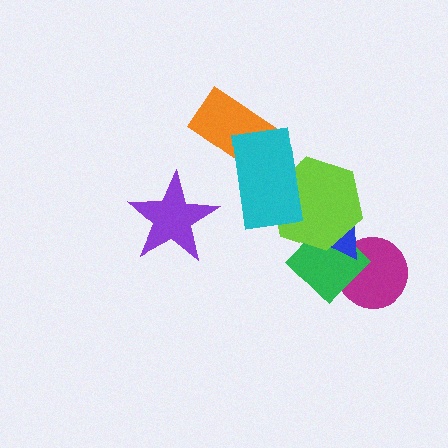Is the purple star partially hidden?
No, no other shape covers it.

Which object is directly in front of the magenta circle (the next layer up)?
The green diamond is directly in front of the magenta circle.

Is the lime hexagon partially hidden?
Yes, it is partially covered by another shape.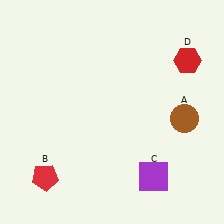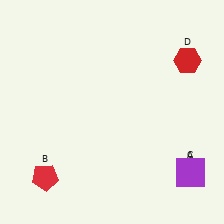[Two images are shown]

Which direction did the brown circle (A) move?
The brown circle (A) moved down.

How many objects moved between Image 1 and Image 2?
2 objects moved between the two images.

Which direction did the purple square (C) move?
The purple square (C) moved right.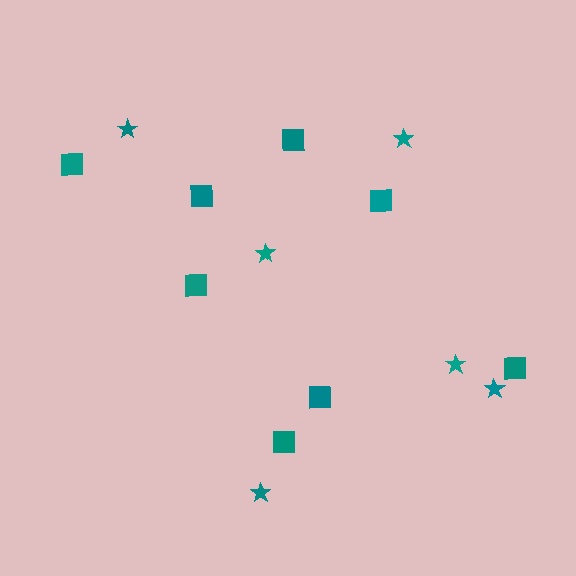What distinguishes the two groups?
There are 2 groups: one group of squares (8) and one group of stars (6).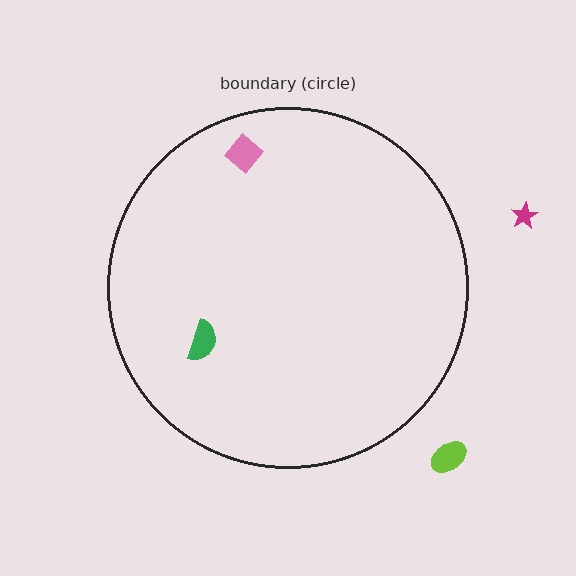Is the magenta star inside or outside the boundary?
Outside.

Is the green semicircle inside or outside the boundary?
Inside.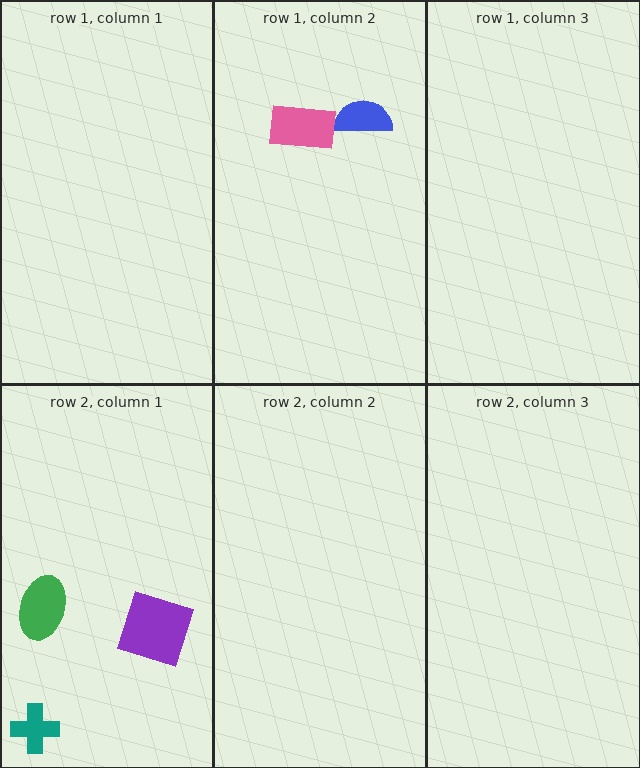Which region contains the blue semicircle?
The row 1, column 2 region.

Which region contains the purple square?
The row 2, column 1 region.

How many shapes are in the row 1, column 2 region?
2.